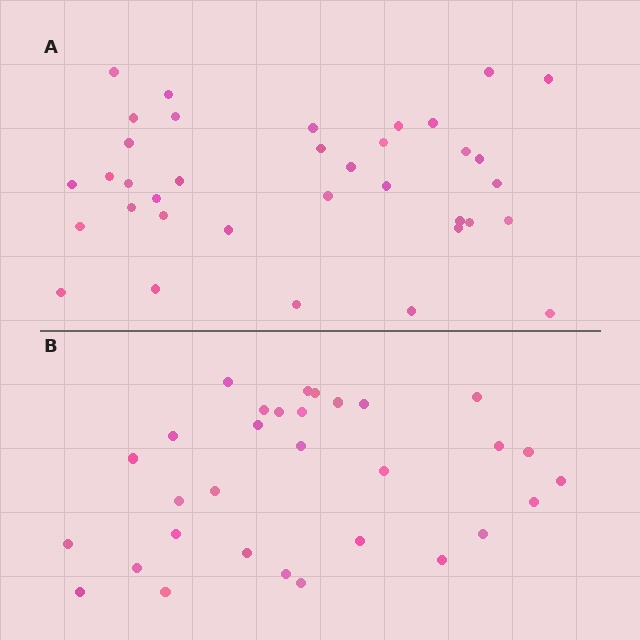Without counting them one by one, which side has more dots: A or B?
Region A (the top region) has more dots.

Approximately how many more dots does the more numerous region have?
Region A has about 5 more dots than region B.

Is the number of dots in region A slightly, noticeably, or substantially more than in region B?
Region A has only slightly more — the two regions are fairly close. The ratio is roughly 1.2 to 1.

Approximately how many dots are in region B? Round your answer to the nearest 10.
About 30 dots. (The exact count is 31, which rounds to 30.)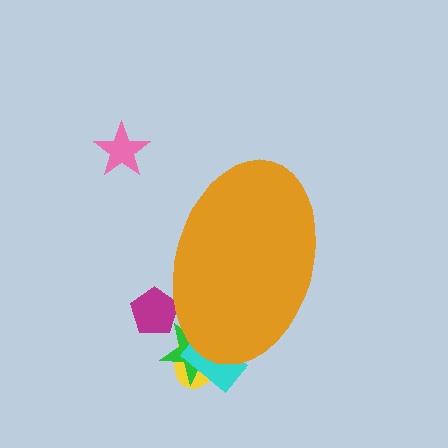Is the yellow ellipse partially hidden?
Yes, the yellow ellipse is partially hidden behind the orange ellipse.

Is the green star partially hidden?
Yes, the green star is partially hidden behind the orange ellipse.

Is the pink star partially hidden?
No, the pink star is fully visible.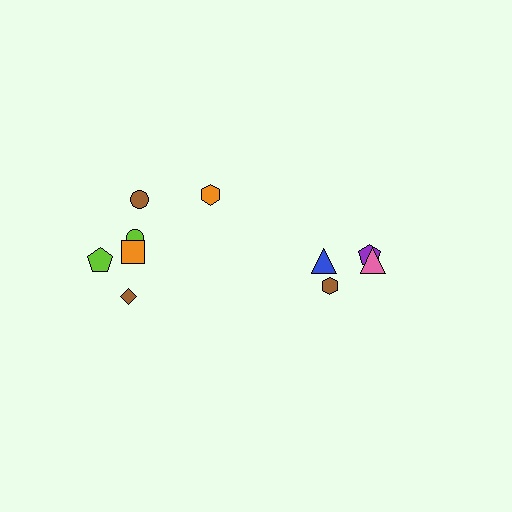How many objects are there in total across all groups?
There are 10 objects.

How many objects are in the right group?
There are 4 objects.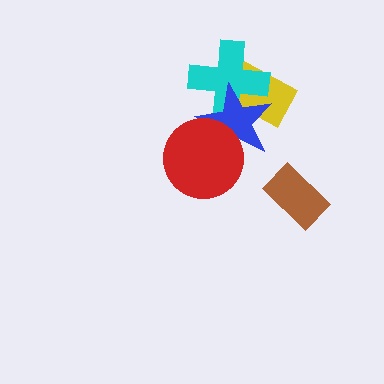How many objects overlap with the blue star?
3 objects overlap with the blue star.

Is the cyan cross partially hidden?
Yes, it is partially covered by another shape.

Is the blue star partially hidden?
Yes, it is partially covered by another shape.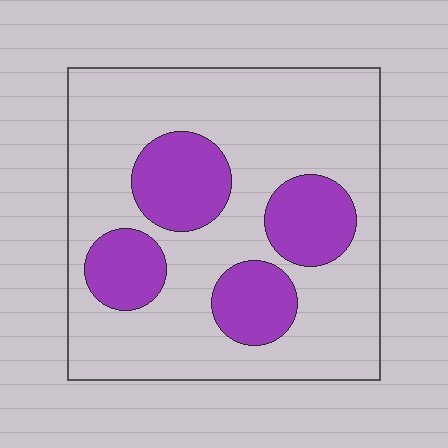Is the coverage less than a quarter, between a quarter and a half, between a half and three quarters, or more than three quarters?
Between a quarter and a half.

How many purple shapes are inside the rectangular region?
4.